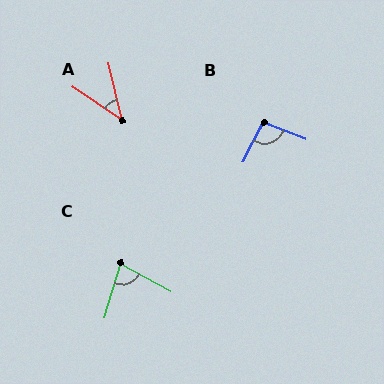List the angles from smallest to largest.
A (43°), C (78°), B (96°).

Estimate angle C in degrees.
Approximately 78 degrees.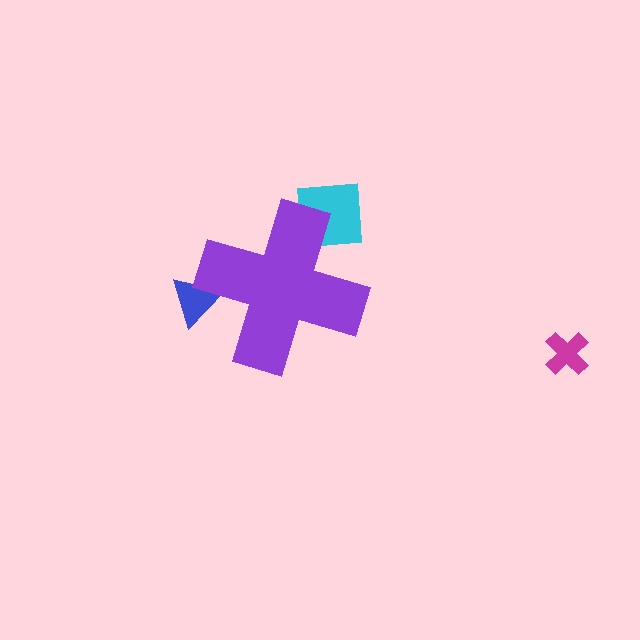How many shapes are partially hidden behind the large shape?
2 shapes are partially hidden.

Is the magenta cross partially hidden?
No, the magenta cross is fully visible.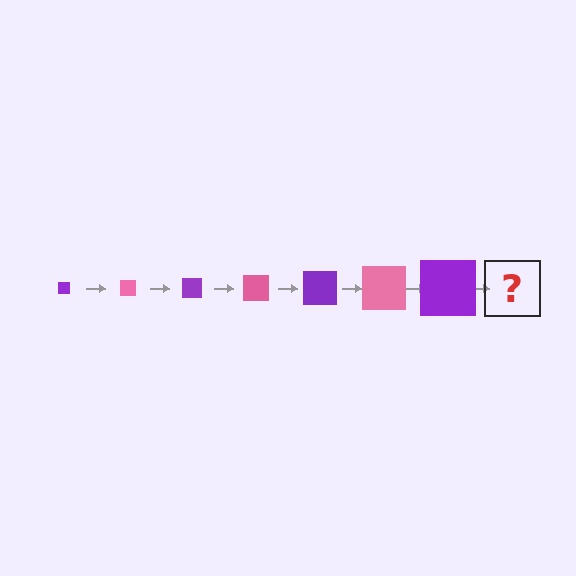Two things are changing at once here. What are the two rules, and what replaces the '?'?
The two rules are that the square grows larger each step and the color cycles through purple and pink. The '?' should be a pink square, larger than the previous one.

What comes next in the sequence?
The next element should be a pink square, larger than the previous one.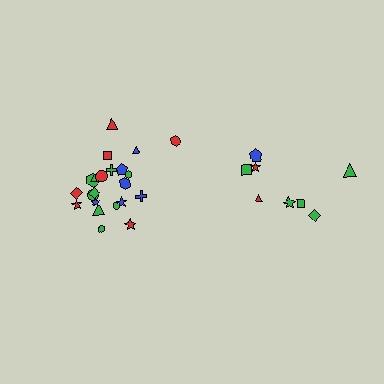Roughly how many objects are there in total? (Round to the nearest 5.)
Roughly 30 objects in total.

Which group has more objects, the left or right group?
The left group.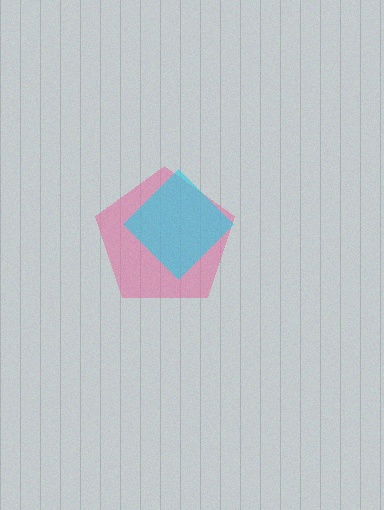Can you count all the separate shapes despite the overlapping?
Yes, there are 2 separate shapes.